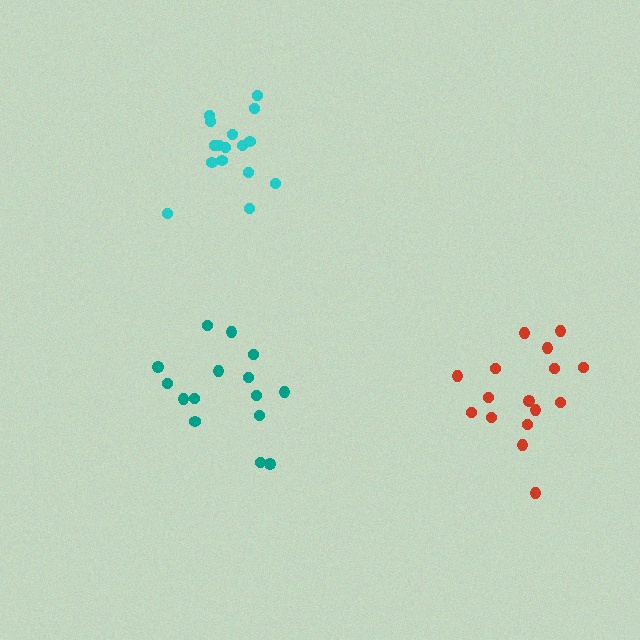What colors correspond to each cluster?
The clusters are colored: teal, cyan, red.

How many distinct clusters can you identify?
There are 3 distinct clusters.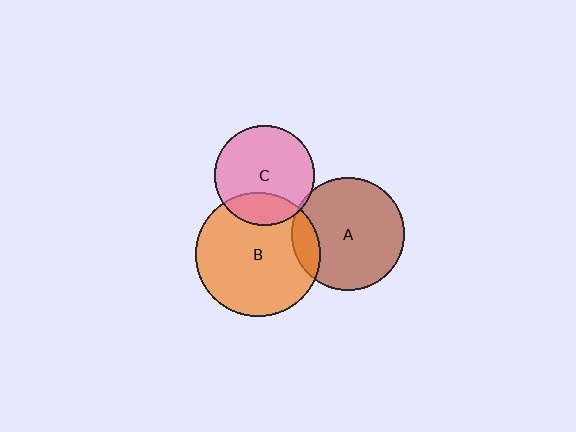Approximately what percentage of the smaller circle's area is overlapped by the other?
Approximately 5%.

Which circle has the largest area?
Circle B (orange).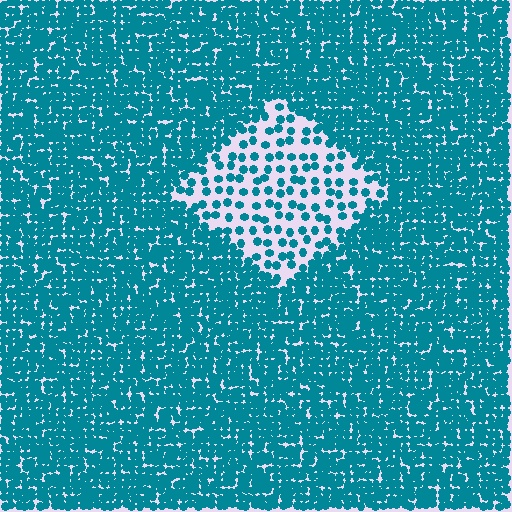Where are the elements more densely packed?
The elements are more densely packed outside the diamond boundary.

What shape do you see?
I see a diamond.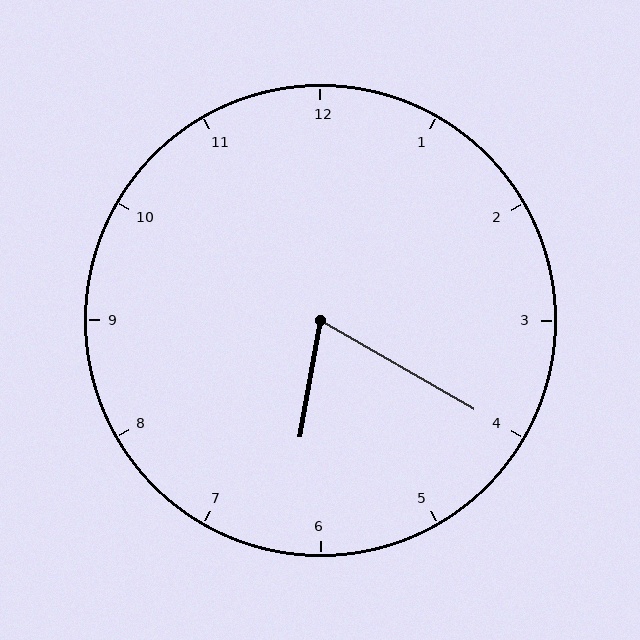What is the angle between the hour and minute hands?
Approximately 70 degrees.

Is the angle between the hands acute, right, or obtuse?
It is acute.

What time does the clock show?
6:20.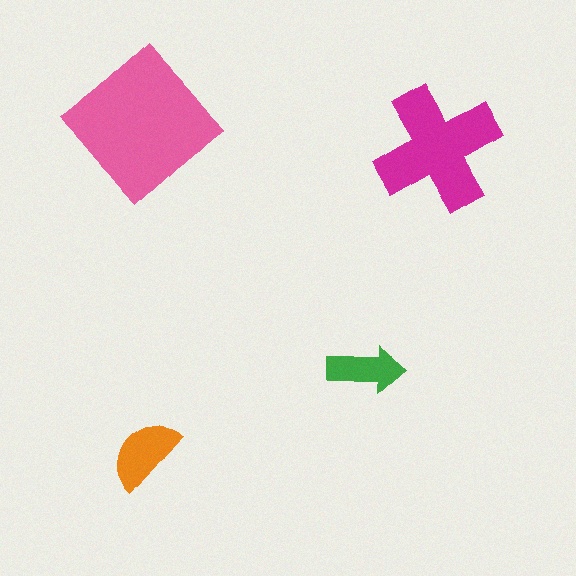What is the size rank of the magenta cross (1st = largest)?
2nd.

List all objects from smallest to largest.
The green arrow, the orange semicircle, the magenta cross, the pink diamond.